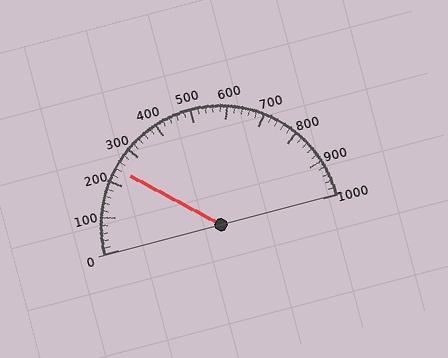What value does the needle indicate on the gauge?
The needle indicates approximately 240.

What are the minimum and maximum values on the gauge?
The gauge ranges from 0 to 1000.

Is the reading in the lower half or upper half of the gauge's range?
The reading is in the lower half of the range (0 to 1000).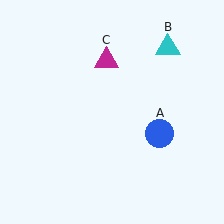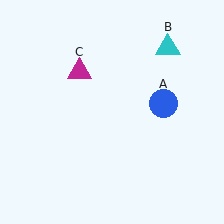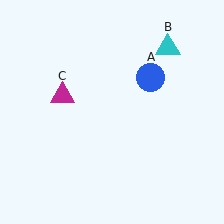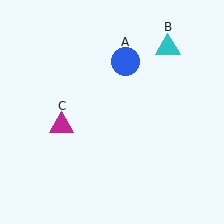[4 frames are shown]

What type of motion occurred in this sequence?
The blue circle (object A), magenta triangle (object C) rotated counterclockwise around the center of the scene.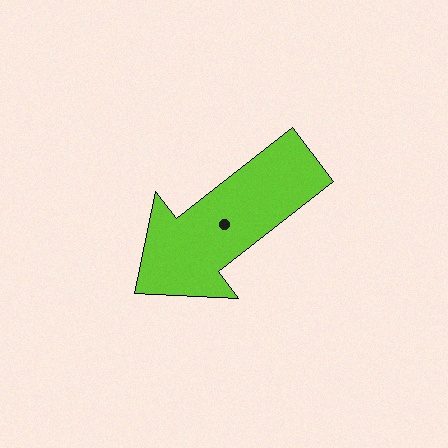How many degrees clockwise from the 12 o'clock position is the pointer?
Approximately 232 degrees.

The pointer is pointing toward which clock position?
Roughly 8 o'clock.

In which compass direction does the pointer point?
Southwest.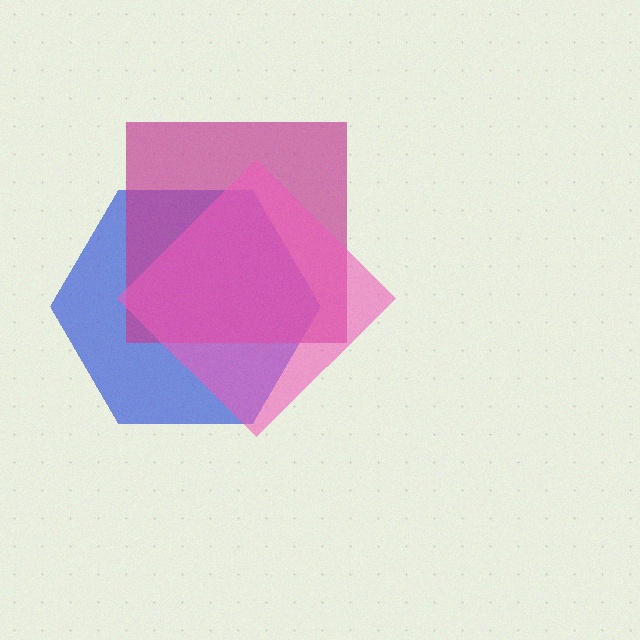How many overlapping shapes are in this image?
There are 3 overlapping shapes in the image.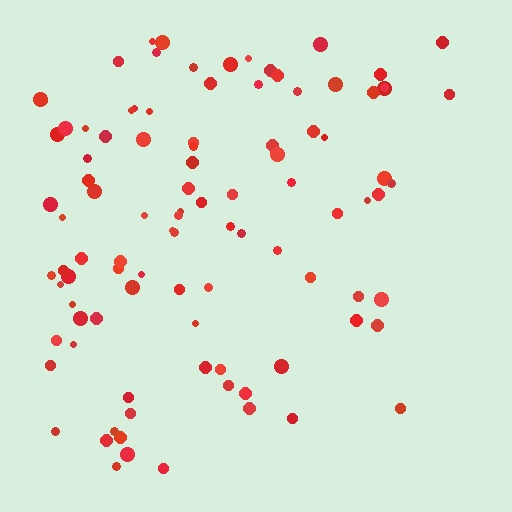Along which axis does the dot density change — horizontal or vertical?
Horizontal.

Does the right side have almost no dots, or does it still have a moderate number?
Still a moderate number, just noticeably fewer than the left.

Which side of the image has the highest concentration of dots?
The left.